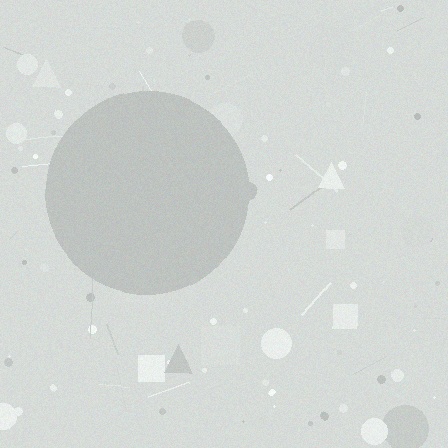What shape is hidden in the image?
A circle is hidden in the image.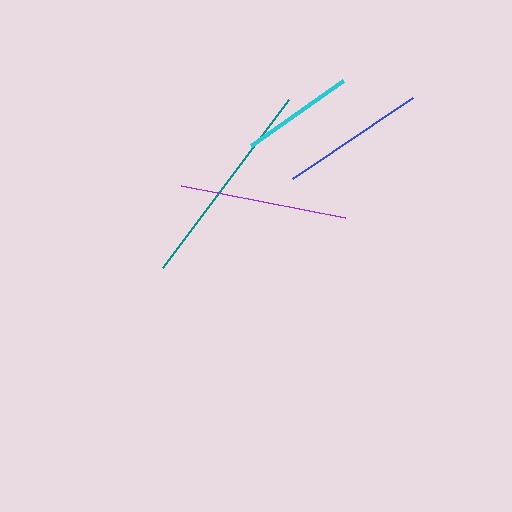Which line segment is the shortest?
The cyan line is the shortest at approximately 112 pixels.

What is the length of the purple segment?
The purple segment is approximately 167 pixels long.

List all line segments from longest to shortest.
From longest to shortest: teal, purple, blue, cyan.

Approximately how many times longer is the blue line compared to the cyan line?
The blue line is approximately 1.3 times the length of the cyan line.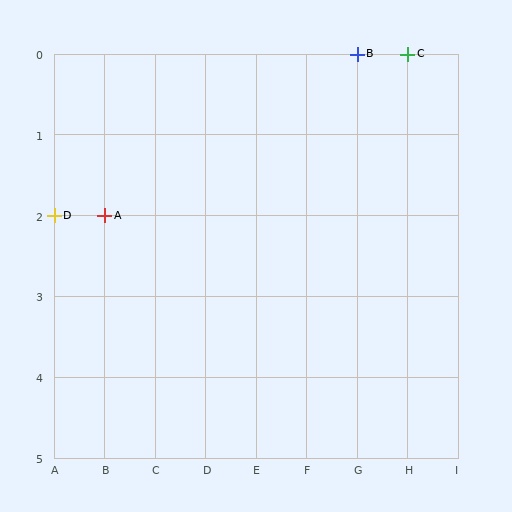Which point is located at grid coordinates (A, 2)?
Point D is at (A, 2).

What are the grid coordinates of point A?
Point A is at grid coordinates (B, 2).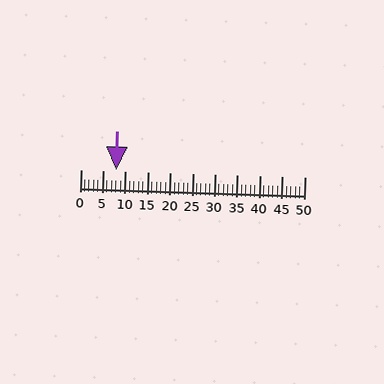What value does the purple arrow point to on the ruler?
The purple arrow points to approximately 8.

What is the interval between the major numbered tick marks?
The major tick marks are spaced 5 units apart.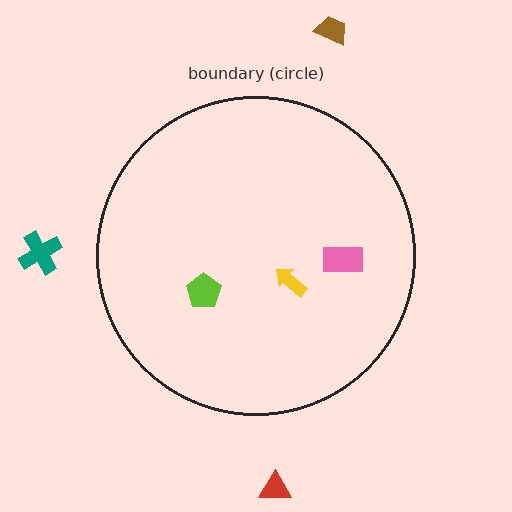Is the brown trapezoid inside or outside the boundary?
Outside.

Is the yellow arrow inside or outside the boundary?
Inside.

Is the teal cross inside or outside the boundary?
Outside.